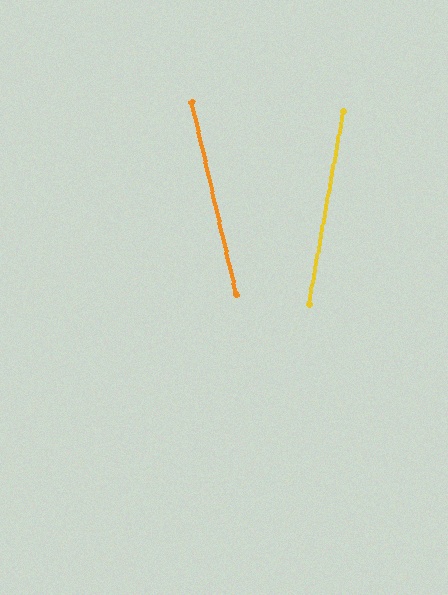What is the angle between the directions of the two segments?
Approximately 23 degrees.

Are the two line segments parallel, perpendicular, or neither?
Neither parallel nor perpendicular — they differ by about 23°.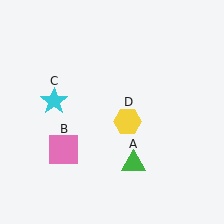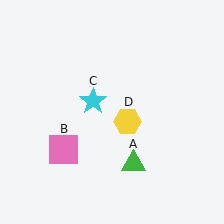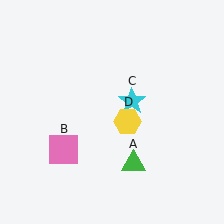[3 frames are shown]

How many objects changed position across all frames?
1 object changed position: cyan star (object C).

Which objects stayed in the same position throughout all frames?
Green triangle (object A) and pink square (object B) and yellow hexagon (object D) remained stationary.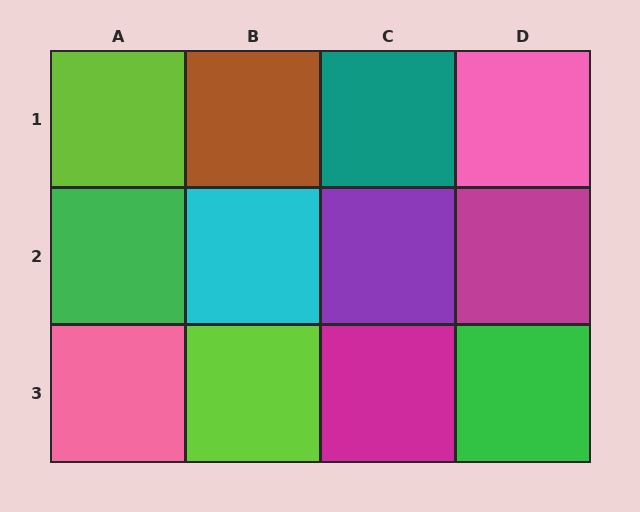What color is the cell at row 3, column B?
Lime.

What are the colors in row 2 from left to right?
Green, cyan, purple, magenta.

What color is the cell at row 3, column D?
Green.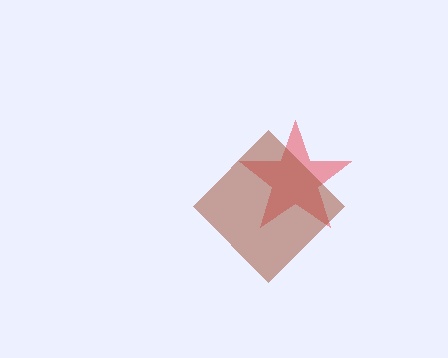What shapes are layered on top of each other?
The layered shapes are: a red star, a brown diamond.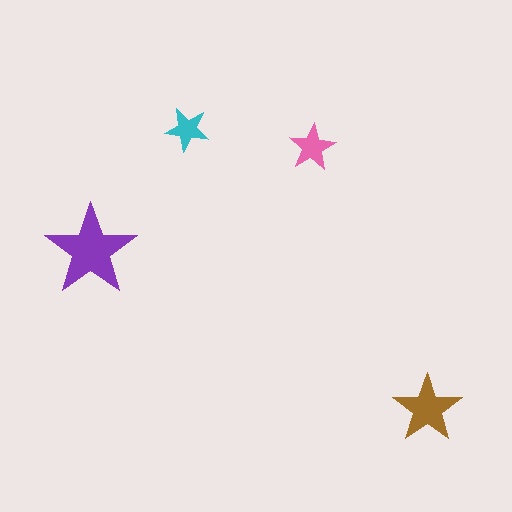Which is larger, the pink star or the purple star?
The purple one.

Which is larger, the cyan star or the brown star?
The brown one.